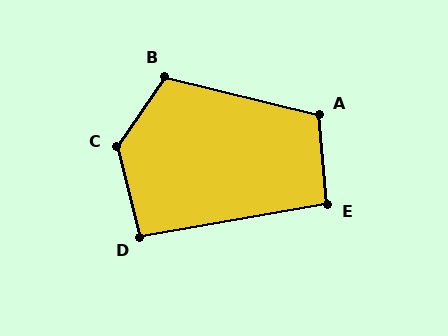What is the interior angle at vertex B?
Approximately 110 degrees (obtuse).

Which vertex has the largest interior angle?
C, at approximately 132 degrees.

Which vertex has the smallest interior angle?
D, at approximately 94 degrees.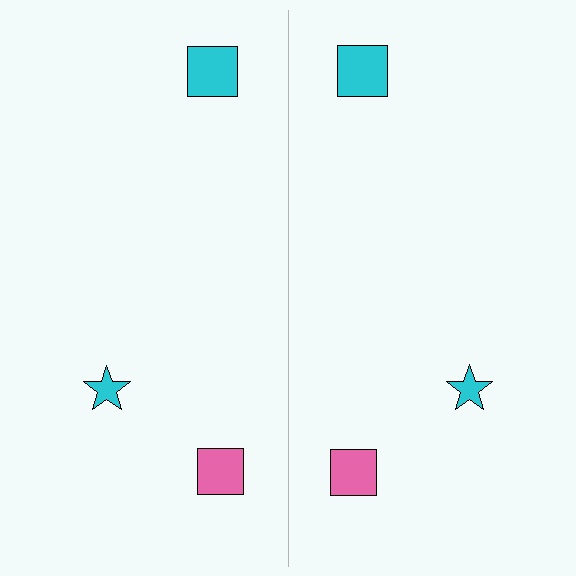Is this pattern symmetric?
Yes, this pattern has bilateral (reflection) symmetry.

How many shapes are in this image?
There are 6 shapes in this image.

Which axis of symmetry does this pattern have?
The pattern has a vertical axis of symmetry running through the center of the image.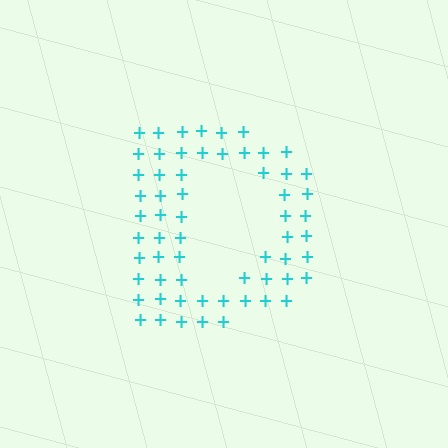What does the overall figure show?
The overall figure shows the letter D.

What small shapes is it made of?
It is made of small plus signs.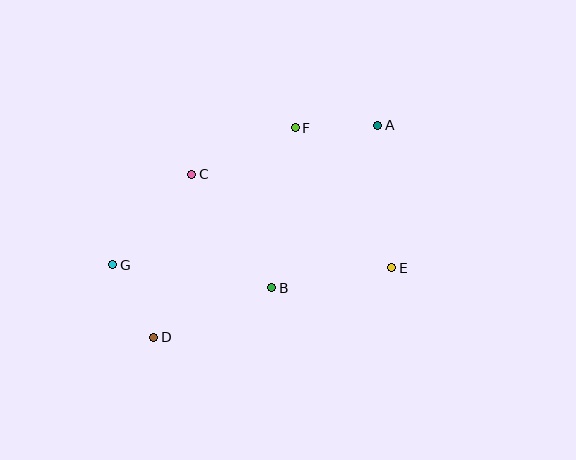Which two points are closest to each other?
Points A and F are closest to each other.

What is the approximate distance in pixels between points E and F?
The distance between E and F is approximately 170 pixels.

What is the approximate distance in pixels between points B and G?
The distance between B and G is approximately 160 pixels.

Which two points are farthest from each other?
Points A and D are farthest from each other.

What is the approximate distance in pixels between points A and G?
The distance between A and G is approximately 299 pixels.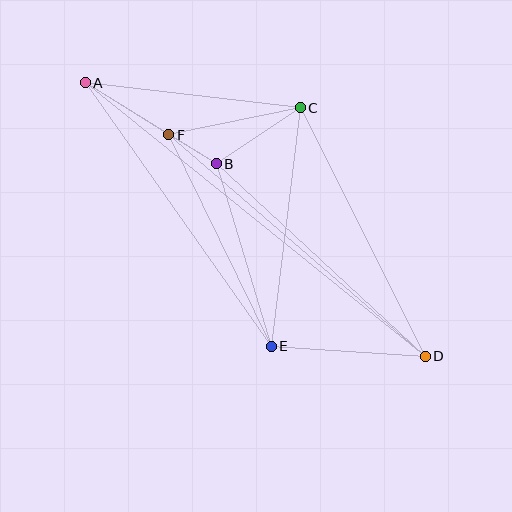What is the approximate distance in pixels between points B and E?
The distance between B and E is approximately 191 pixels.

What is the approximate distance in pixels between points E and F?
The distance between E and F is approximately 235 pixels.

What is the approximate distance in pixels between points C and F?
The distance between C and F is approximately 135 pixels.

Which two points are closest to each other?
Points B and F are closest to each other.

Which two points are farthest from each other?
Points A and D are farthest from each other.